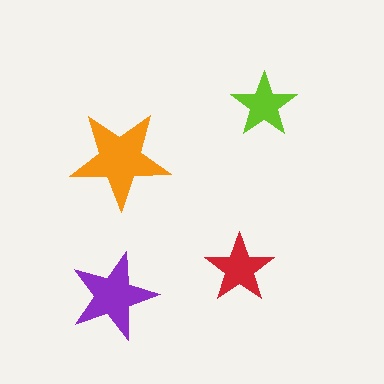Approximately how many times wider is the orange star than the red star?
About 1.5 times wider.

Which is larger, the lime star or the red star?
The red one.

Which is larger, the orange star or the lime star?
The orange one.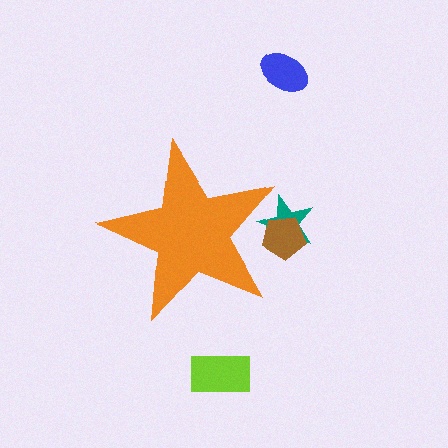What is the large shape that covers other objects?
An orange star.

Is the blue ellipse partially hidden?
No, the blue ellipse is fully visible.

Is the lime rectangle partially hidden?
No, the lime rectangle is fully visible.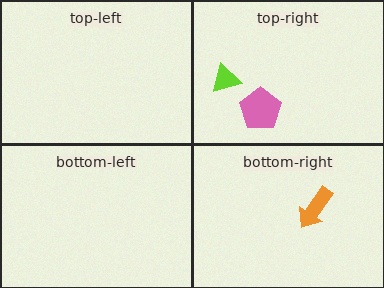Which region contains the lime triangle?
The top-right region.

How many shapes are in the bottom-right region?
1.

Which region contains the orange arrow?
The bottom-right region.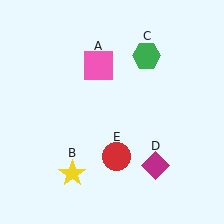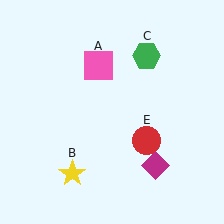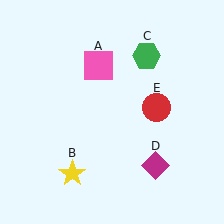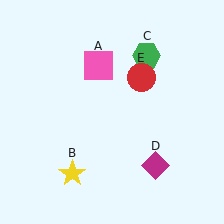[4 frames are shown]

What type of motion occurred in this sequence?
The red circle (object E) rotated counterclockwise around the center of the scene.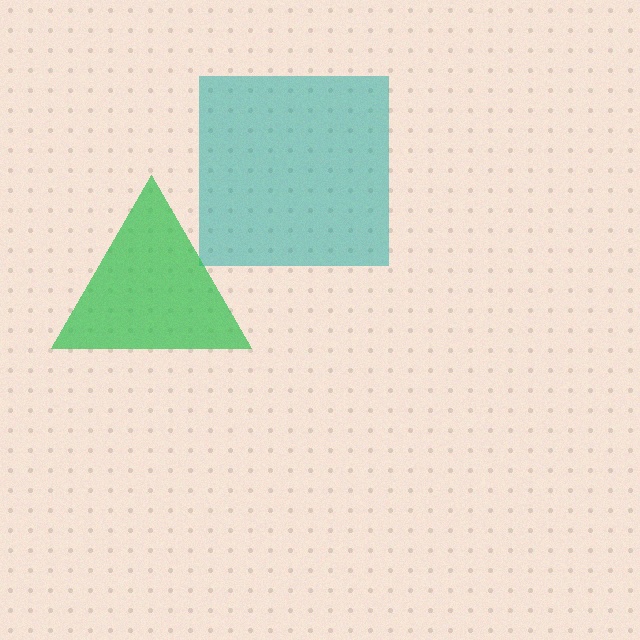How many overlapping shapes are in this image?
There are 2 overlapping shapes in the image.